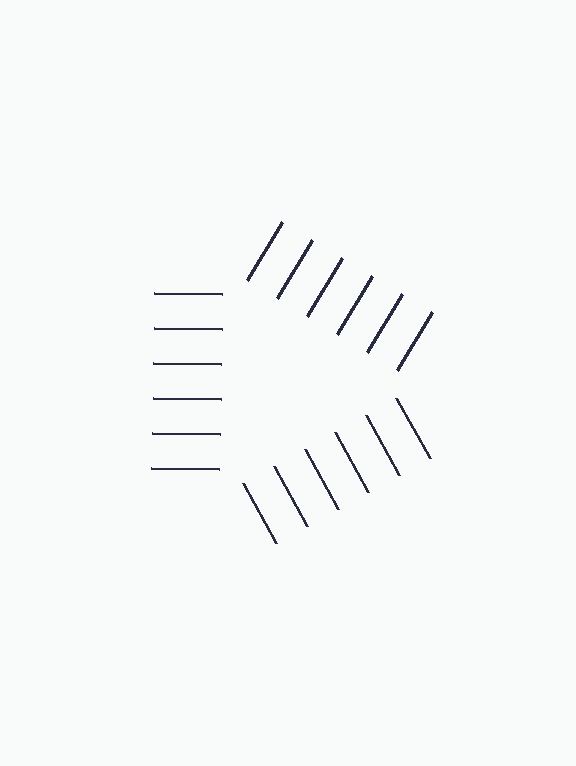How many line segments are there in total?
18 — 6 along each of the 3 edges.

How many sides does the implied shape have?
3 sides — the line-ends trace a triangle.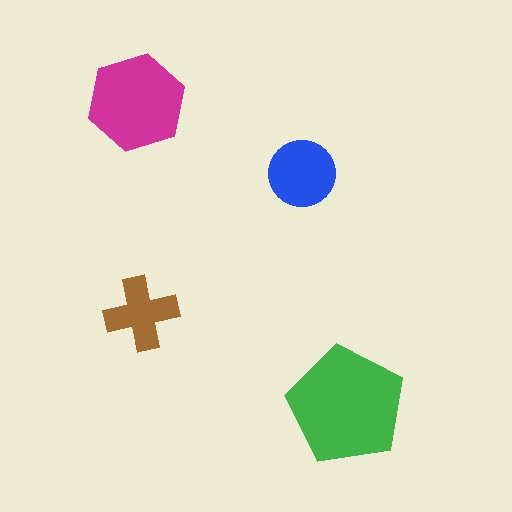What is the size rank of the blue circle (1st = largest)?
3rd.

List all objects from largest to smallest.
The green pentagon, the magenta hexagon, the blue circle, the brown cross.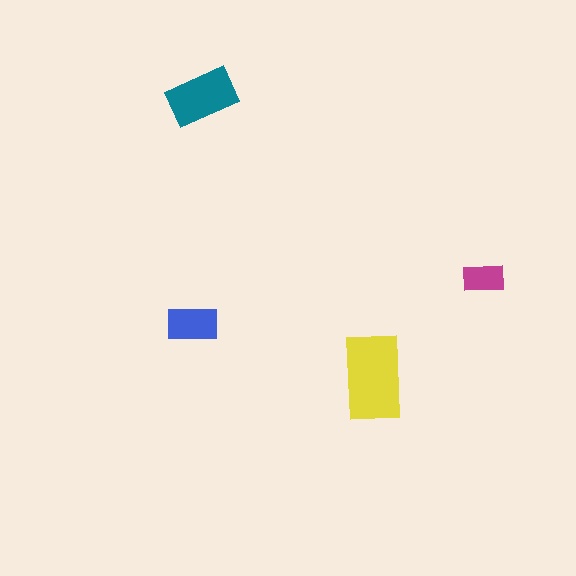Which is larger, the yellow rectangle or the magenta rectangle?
The yellow one.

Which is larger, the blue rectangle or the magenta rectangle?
The blue one.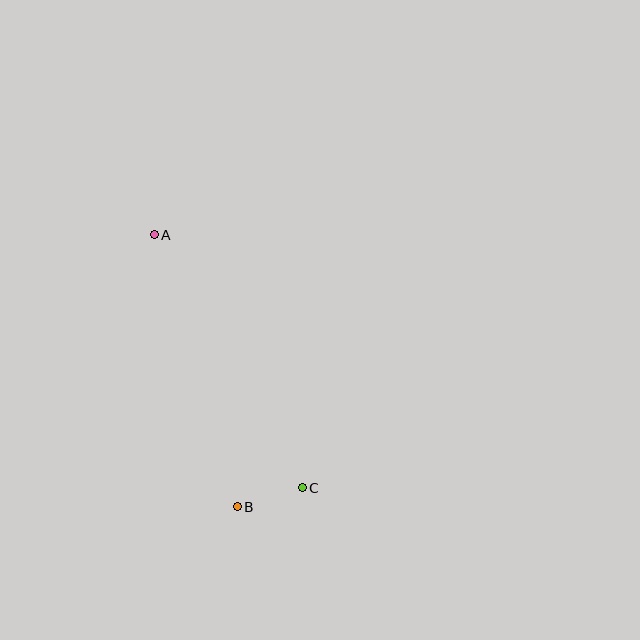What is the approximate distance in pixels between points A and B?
The distance between A and B is approximately 285 pixels.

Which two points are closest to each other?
Points B and C are closest to each other.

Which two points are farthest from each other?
Points A and C are farthest from each other.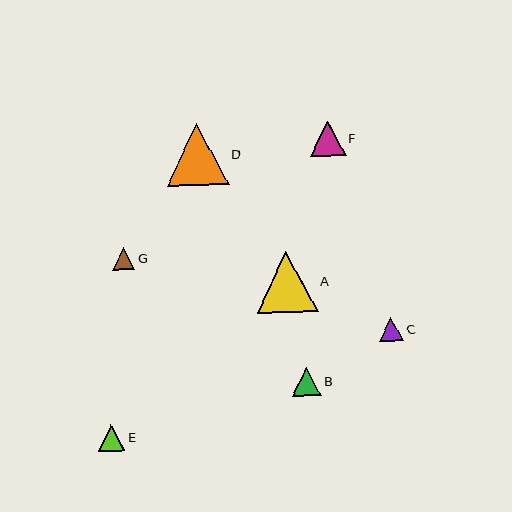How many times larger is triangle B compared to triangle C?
Triangle B is approximately 1.2 times the size of triangle C.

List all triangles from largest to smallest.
From largest to smallest: D, A, F, B, E, C, G.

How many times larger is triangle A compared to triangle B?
Triangle A is approximately 2.1 times the size of triangle B.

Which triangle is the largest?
Triangle D is the largest with a size of approximately 62 pixels.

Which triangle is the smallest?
Triangle G is the smallest with a size of approximately 22 pixels.